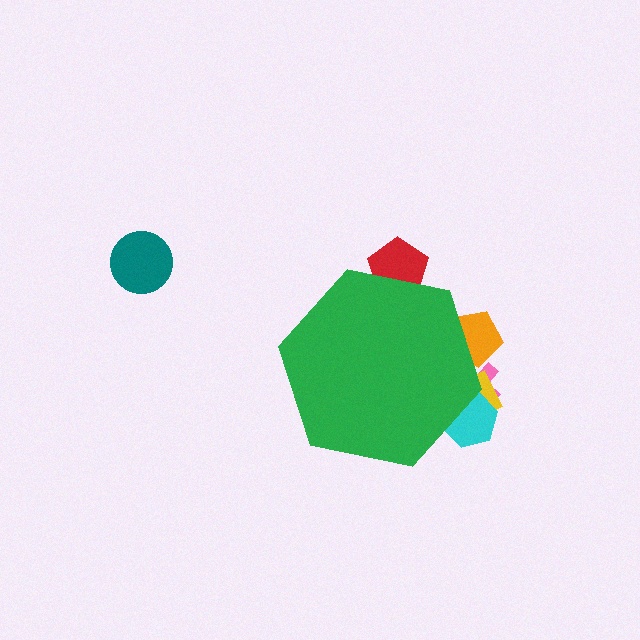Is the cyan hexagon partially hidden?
Yes, the cyan hexagon is partially hidden behind the green hexagon.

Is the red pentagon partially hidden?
Yes, the red pentagon is partially hidden behind the green hexagon.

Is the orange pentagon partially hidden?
Yes, the orange pentagon is partially hidden behind the green hexagon.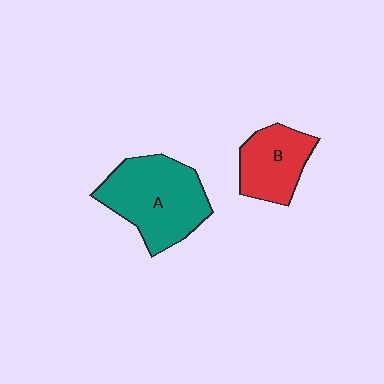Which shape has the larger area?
Shape A (teal).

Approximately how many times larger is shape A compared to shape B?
Approximately 1.6 times.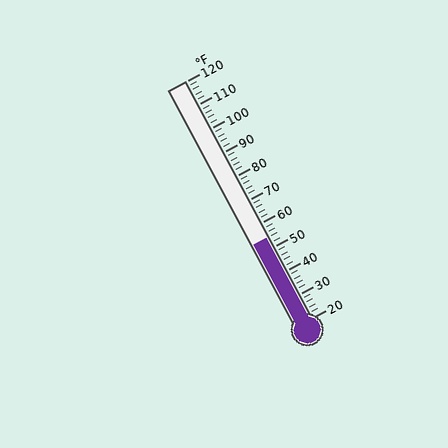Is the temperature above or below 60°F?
The temperature is below 60°F.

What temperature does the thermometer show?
The thermometer shows approximately 54°F.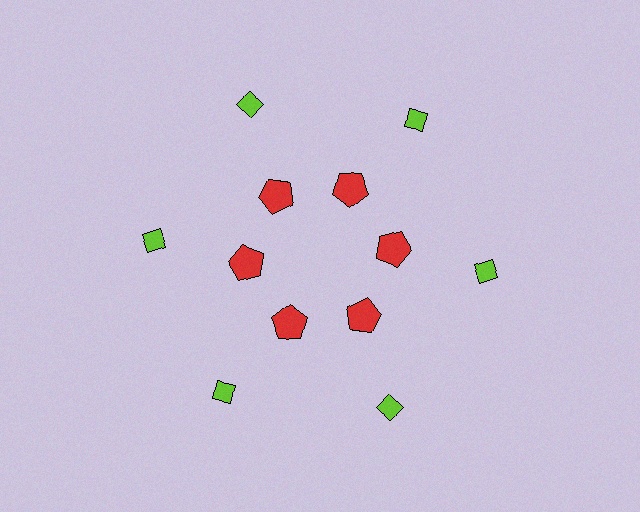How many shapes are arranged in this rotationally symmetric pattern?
There are 12 shapes, arranged in 6 groups of 2.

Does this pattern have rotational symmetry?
Yes, this pattern has 6-fold rotational symmetry. It looks the same after rotating 60 degrees around the center.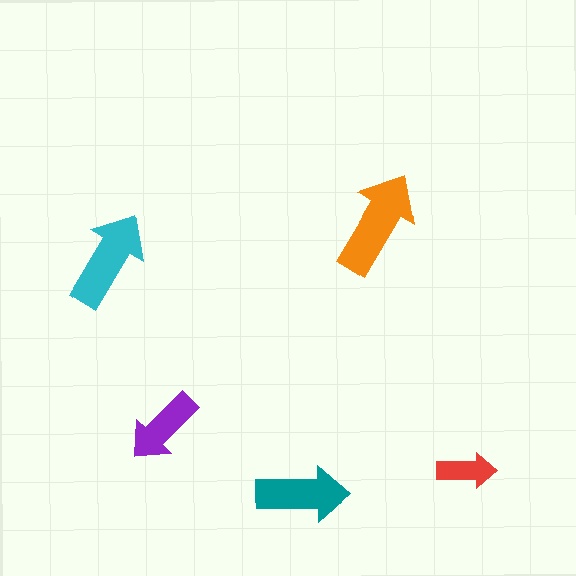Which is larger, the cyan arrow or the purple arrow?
The cyan one.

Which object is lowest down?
The teal arrow is bottommost.